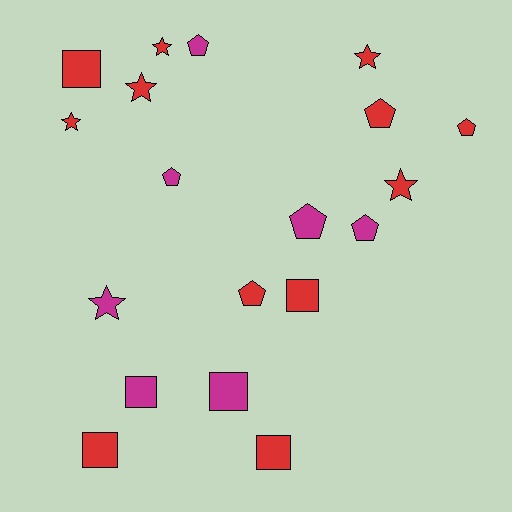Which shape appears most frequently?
Pentagon, with 7 objects.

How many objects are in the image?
There are 19 objects.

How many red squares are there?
There are 4 red squares.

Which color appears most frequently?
Red, with 12 objects.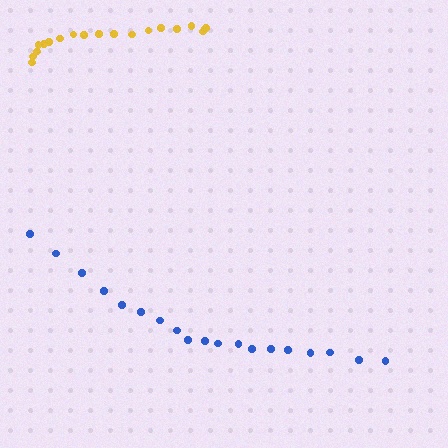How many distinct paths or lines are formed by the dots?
There are 2 distinct paths.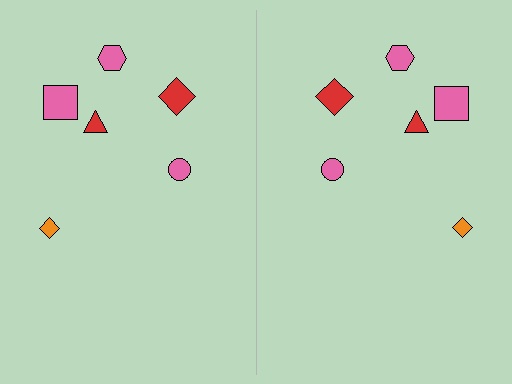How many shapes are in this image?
There are 12 shapes in this image.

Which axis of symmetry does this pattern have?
The pattern has a vertical axis of symmetry running through the center of the image.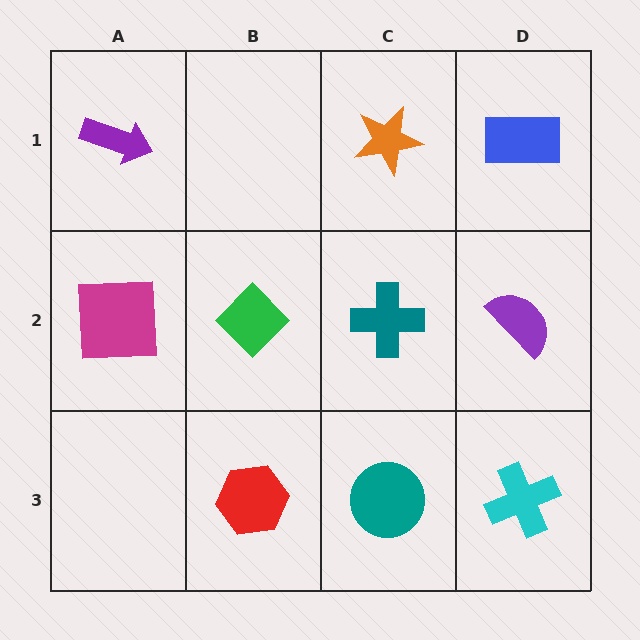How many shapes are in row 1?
3 shapes.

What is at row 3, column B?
A red hexagon.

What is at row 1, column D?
A blue rectangle.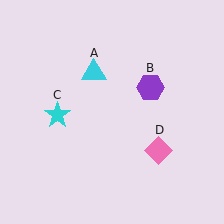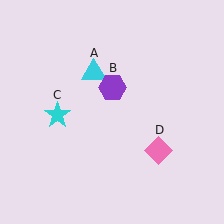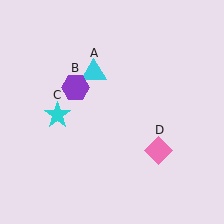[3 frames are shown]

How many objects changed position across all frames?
1 object changed position: purple hexagon (object B).